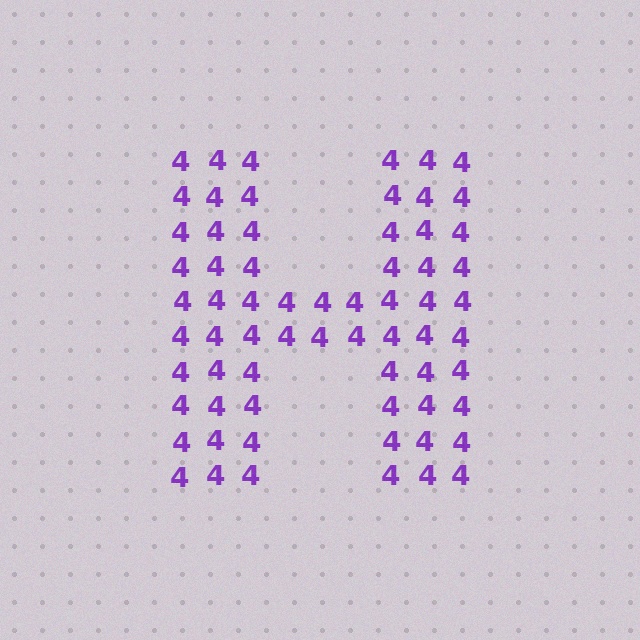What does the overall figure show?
The overall figure shows the letter H.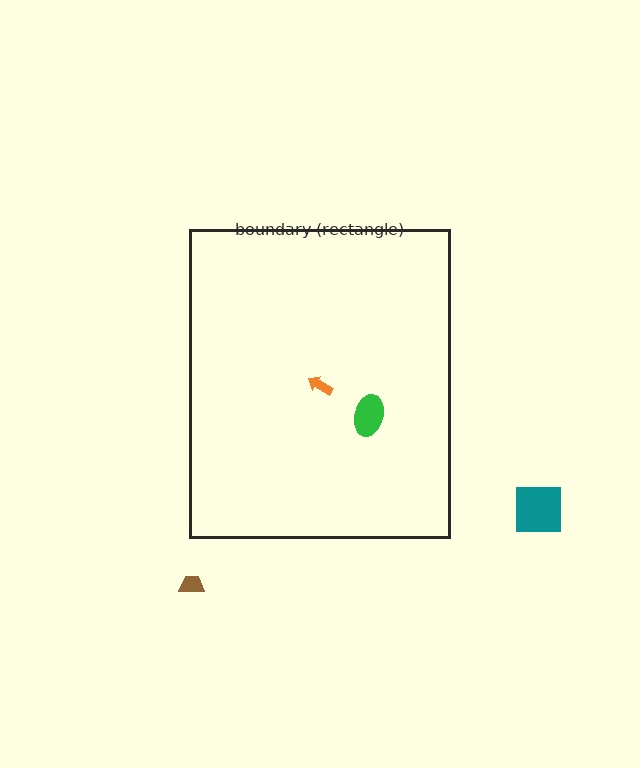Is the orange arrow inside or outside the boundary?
Inside.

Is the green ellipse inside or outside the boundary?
Inside.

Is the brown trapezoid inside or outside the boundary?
Outside.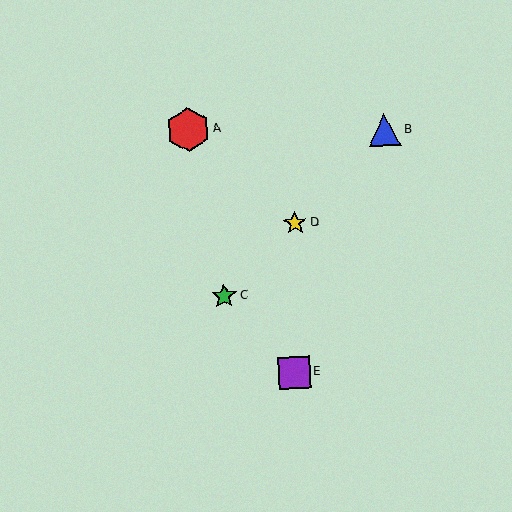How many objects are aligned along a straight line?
3 objects (B, C, D) are aligned along a straight line.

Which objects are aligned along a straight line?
Objects B, C, D are aligned along a straight line.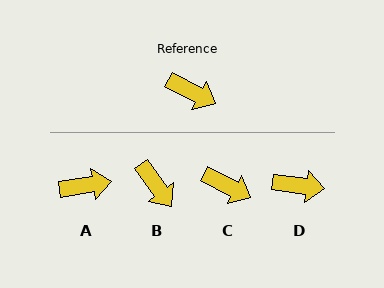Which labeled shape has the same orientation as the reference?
C.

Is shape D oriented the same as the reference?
No, it is off by about 21 degrees.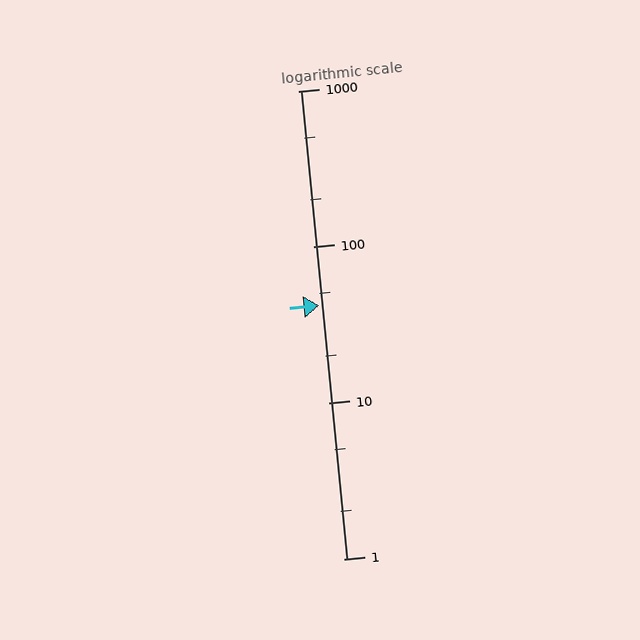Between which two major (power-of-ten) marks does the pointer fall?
The pointer is between 10 and 100.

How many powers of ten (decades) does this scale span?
The scale spans 3 decades, from 1 to 1000.